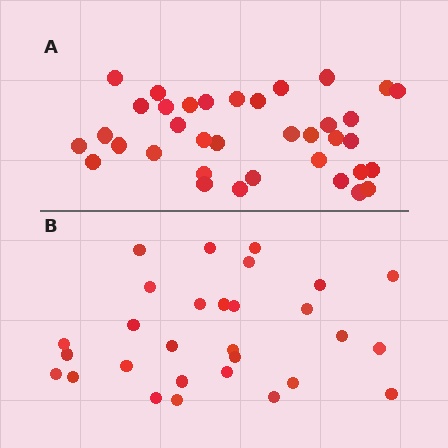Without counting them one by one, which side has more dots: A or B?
Region A (the top region) has more dots.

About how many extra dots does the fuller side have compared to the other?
Region A has roughly 8 or so more dots than region B.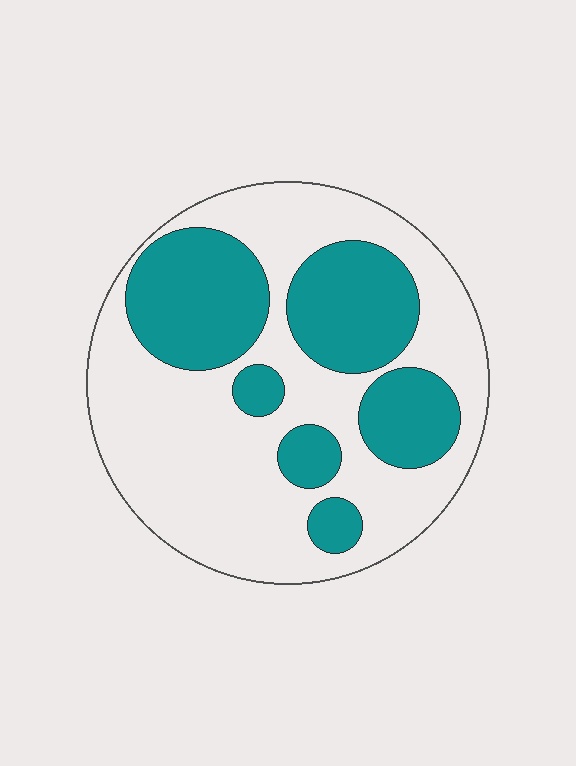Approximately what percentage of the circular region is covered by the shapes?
Approximately 35%.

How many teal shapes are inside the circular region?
6.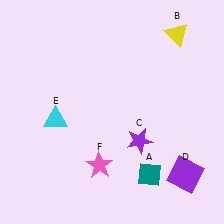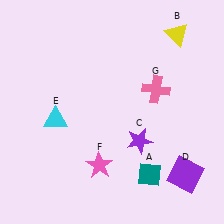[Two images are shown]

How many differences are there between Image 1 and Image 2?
There is 1 difference between the two images.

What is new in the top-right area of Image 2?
A pink cross (G) was added in the top-right area of Image 2.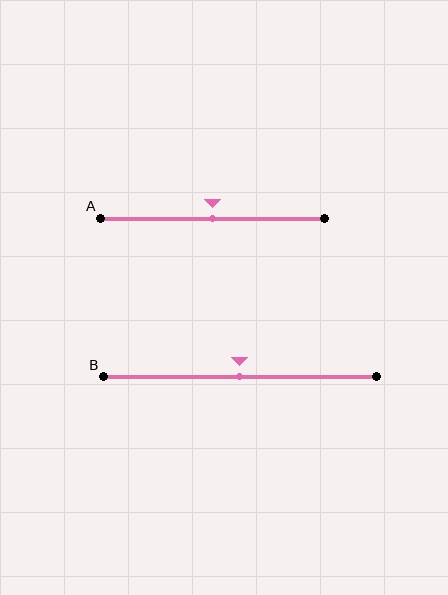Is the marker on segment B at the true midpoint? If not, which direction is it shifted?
Yes, the marker on segment B is at the true midpoint.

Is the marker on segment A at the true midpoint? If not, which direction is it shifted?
Yes, the marker on segment A is at the true midpoint.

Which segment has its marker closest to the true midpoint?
Segment A has its marker closest to the true midpoint.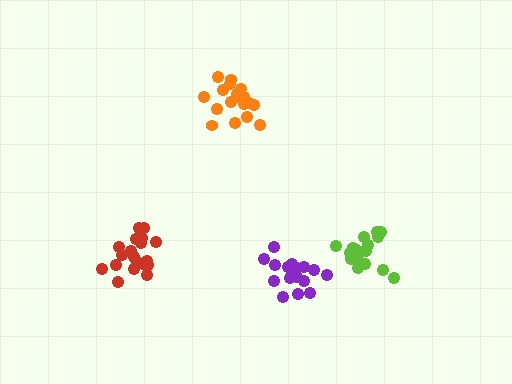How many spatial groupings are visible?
There are 4 spatial groupings.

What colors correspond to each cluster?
The clusters are colored: lime, purple, orange, red.